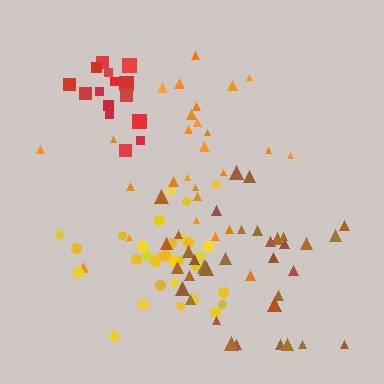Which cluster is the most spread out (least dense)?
Brown.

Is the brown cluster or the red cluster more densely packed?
Red.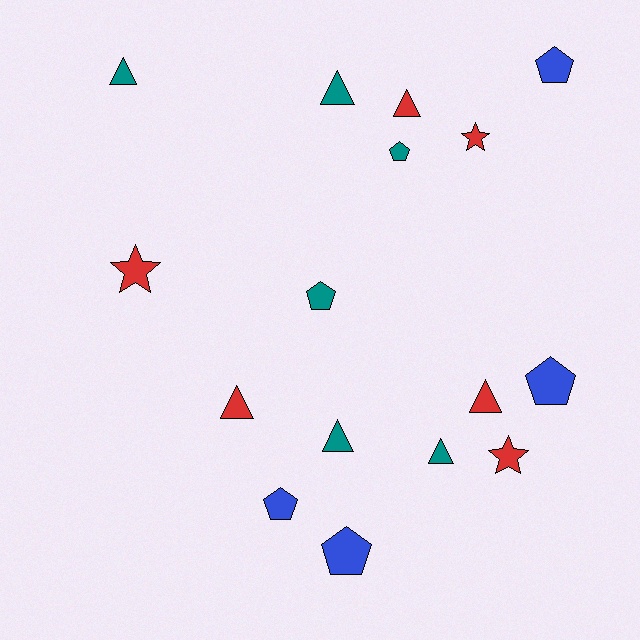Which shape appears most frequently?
Triangle, with 7 objects.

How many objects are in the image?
There are 16 objects.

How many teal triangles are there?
There are 4 teal triangles.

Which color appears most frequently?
Red, with 6 objects.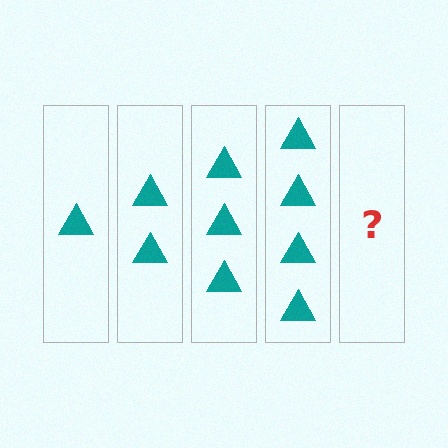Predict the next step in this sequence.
The next step is 5 triangles.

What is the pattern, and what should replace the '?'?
The pattern is that each step adds one more triangle. The '?' should be 5 triangles.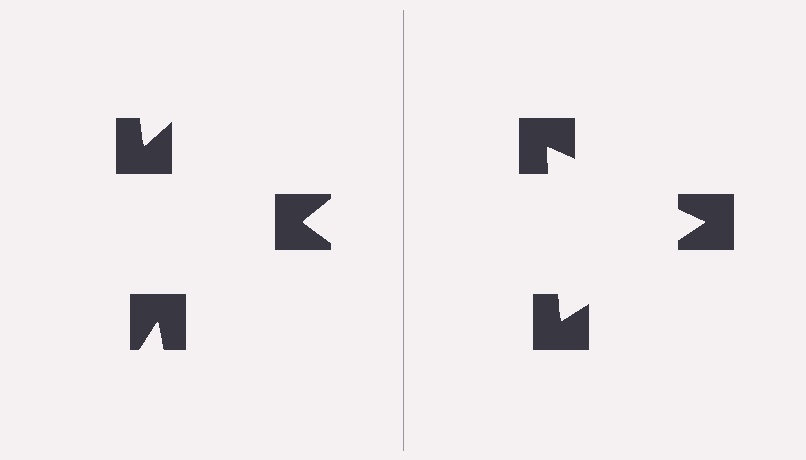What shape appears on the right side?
An illusory triangle.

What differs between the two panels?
The notched squares are positioned identically on both sides; only the wedge orientations differ. On the right they align to a triangle; on the left they are misaligned.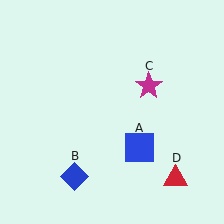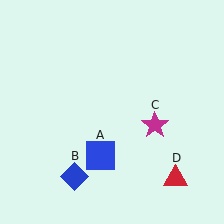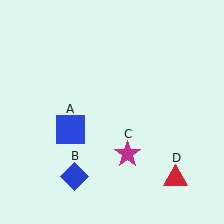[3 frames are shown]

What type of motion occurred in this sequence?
The blue square (object A), magenta star (object C) rotated clockwise around the center of the scene.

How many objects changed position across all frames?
2 objects changed position: blue square (object A), magenta star (object C).